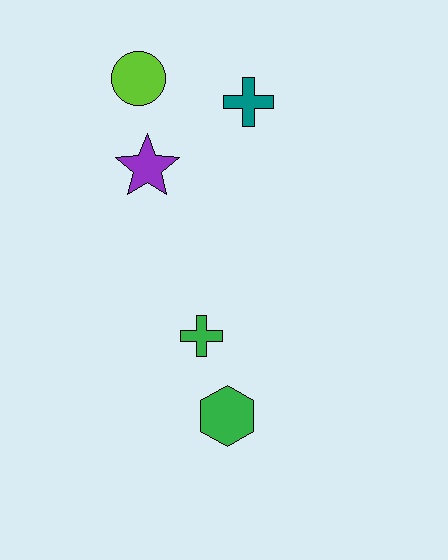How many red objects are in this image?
There are no red objects.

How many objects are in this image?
There are 5 objects.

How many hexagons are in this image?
There is 1 hexagon.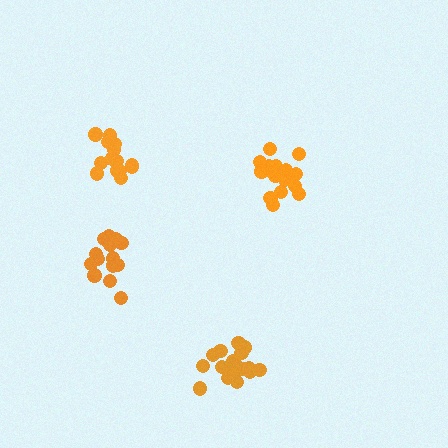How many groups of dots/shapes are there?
There are 4 groups.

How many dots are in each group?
Group 1: 18 dots, Group 2: 19 dots, Group 3: 14 dots, Group 4: 14 dots (65 total).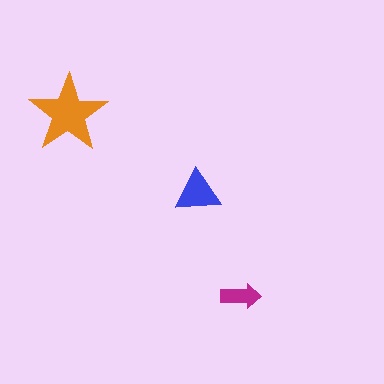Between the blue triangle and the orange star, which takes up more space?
The orange star.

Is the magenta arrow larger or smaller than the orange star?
Smaller.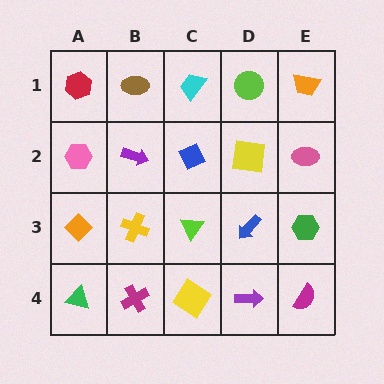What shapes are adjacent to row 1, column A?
A pink hexagon (row 2, column A), a brown ellipse (row 1, column B).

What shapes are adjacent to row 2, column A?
A red hexagon (row 1, column A), an orange diamond (row 3, column A), a purple arrow (row 2, column B).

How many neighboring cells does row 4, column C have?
3.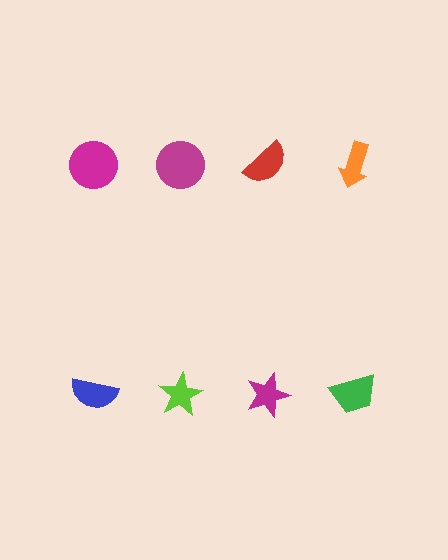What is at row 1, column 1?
A magenta circle.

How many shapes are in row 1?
4 shapes.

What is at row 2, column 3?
A magenta star.